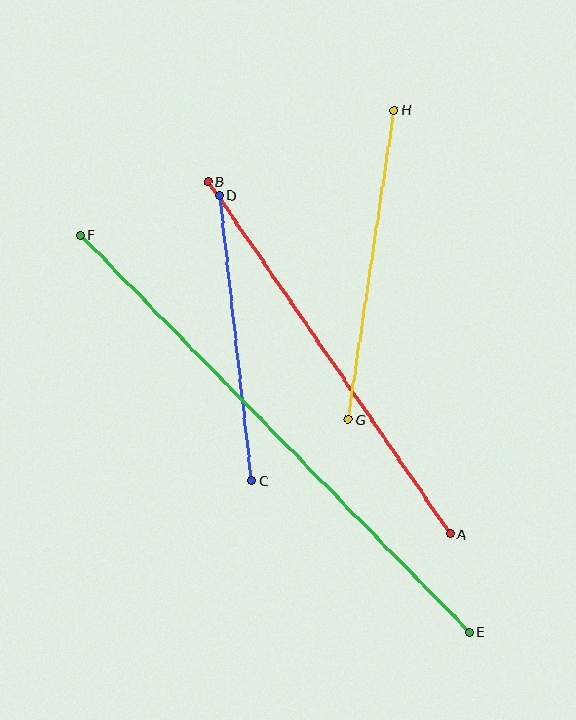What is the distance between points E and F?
The distance is approximately 556 pixels.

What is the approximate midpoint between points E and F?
The midpoint is at approximately (275, 433) pixels.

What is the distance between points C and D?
The distance is approximately 287 pixels.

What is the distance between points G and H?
The distance is approximately 313 pixels.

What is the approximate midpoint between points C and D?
The midpoint is at approximately (236, 338) pixels.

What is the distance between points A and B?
The distance is approximately 428 pixels.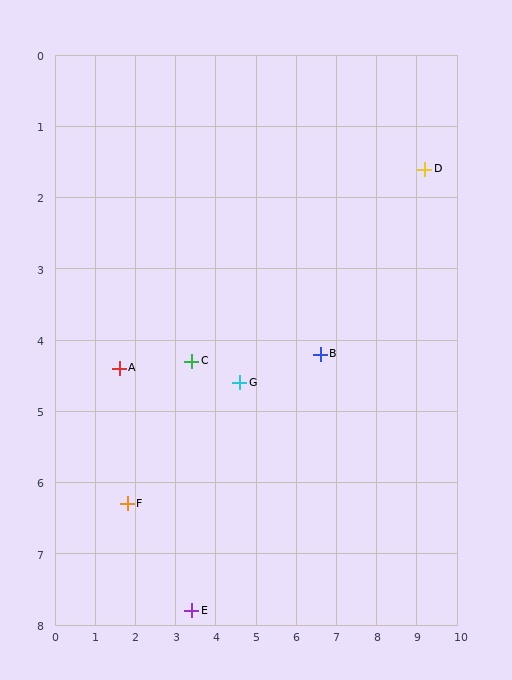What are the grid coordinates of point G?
Point G is at approximately (4.6, 4.6).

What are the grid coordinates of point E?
Point E is at approximately (3.4, 7.8).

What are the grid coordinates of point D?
Point D is at approximately (9.2, 1.6).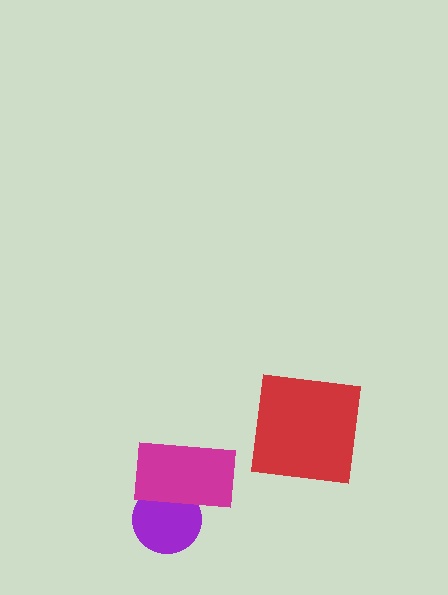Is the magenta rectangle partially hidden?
No, no other shape covers it.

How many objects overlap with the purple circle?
1 object overlaps with the purple circle.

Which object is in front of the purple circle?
The magenta rectangle is in front of the purple circle.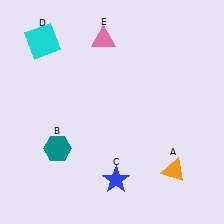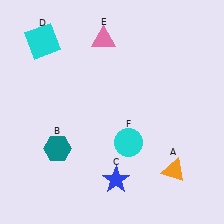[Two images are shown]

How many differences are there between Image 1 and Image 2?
There is 1 difference between the two images.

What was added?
A cyan circle (F) was added in Image 2.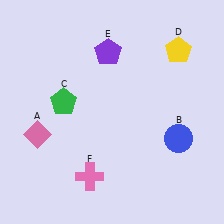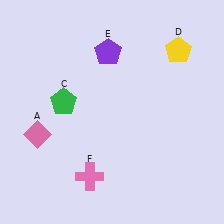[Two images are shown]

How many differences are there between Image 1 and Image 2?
There is 1 difference between the two images.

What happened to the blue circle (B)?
The blue circle (B) was removed in Image 2. It was in the bottom-right area of Image 1.